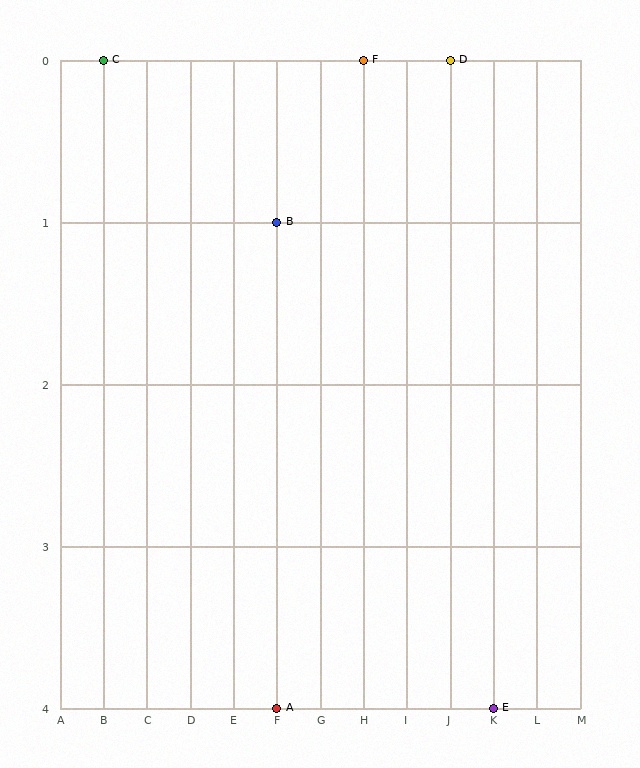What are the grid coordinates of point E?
Point E is at grid coordinates (K, 4).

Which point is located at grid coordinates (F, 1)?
Point B is at (F, 1).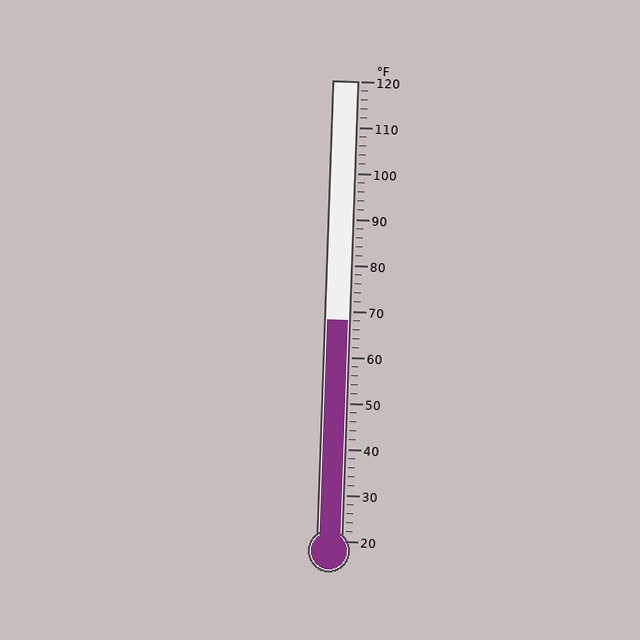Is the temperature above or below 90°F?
The temperature is below 90°F.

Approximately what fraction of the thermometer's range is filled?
The thermometer is filled to approximately 50% of its range.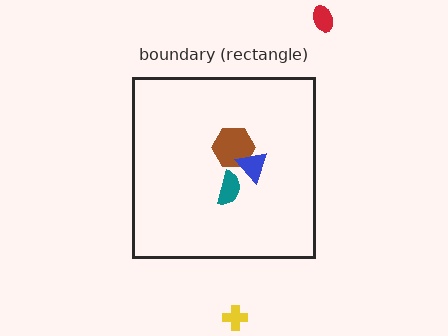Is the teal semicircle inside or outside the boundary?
Inside.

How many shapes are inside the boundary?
3 inside, 2 outside.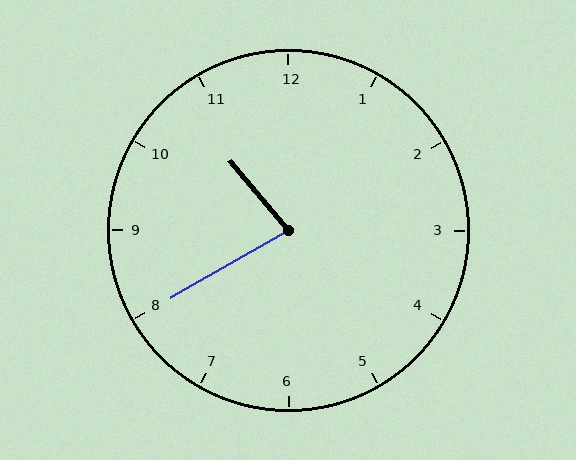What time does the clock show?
10:40.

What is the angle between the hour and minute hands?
Approximately 80 degrees.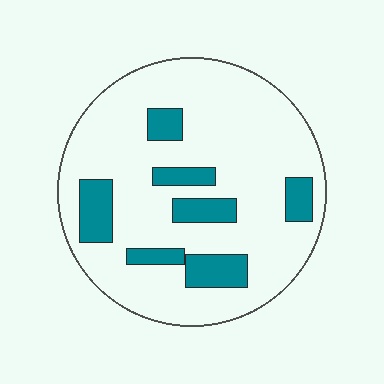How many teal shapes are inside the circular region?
7.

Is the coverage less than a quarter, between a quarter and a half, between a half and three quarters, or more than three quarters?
Less than a quarter.